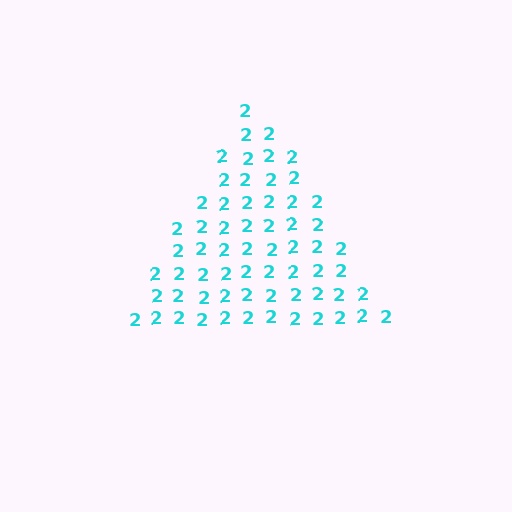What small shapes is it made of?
It is made of small digit 2's.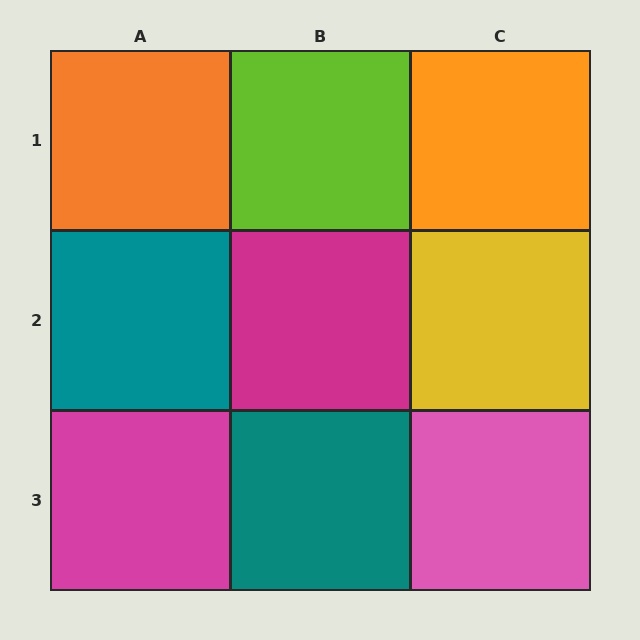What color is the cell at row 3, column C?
Pink.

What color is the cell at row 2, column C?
Yellow.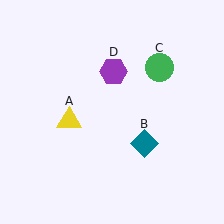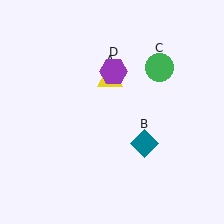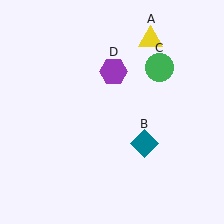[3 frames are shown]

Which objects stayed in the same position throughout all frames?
Teal diamond (object B) and green circle (object C) and purple hexagon (object D) remained stationary.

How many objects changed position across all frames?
1 object changed position: yellow triangle (object A).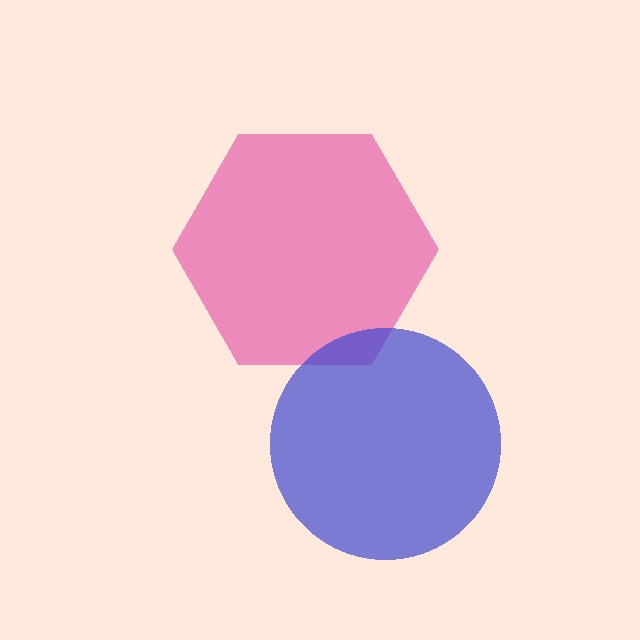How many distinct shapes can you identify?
There are 2 distinct shapes: a magenta hexagon, a blue circle.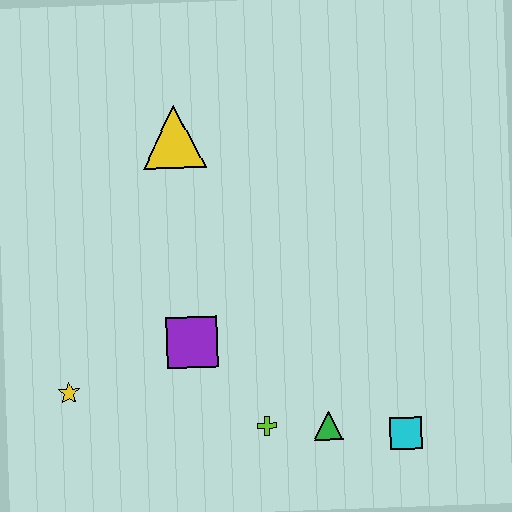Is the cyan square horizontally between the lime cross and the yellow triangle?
No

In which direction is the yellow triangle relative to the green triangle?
The yellow triangle is above the green triangle.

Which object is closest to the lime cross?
The green triangle is closest to the lime cross.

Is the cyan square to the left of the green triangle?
No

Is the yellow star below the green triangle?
No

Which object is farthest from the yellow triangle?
The cyan square is farthest from the yellow triangle.